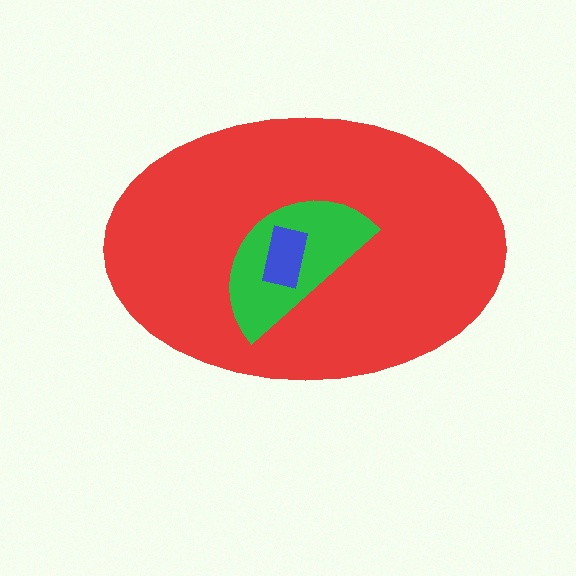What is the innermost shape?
The blue rectangle.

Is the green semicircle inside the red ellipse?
Yes.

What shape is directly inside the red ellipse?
The green semicircle.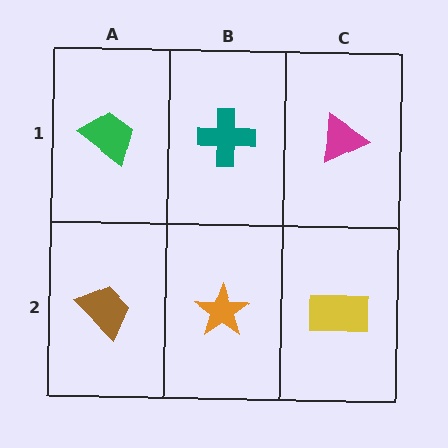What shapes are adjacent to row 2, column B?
A teal cross (row 1, column B), a brown trapezoid (row 2, column A), a yellow rectangle (row 2, column C).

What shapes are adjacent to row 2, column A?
A green trapezoid (row 1, column A), an orange star (row 2, column B).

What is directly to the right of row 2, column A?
An orange star.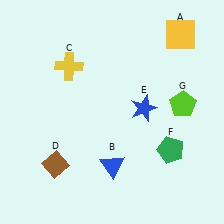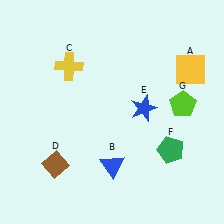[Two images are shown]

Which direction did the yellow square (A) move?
The yellow square (A) moved down.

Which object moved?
The yellow square (A) moved down.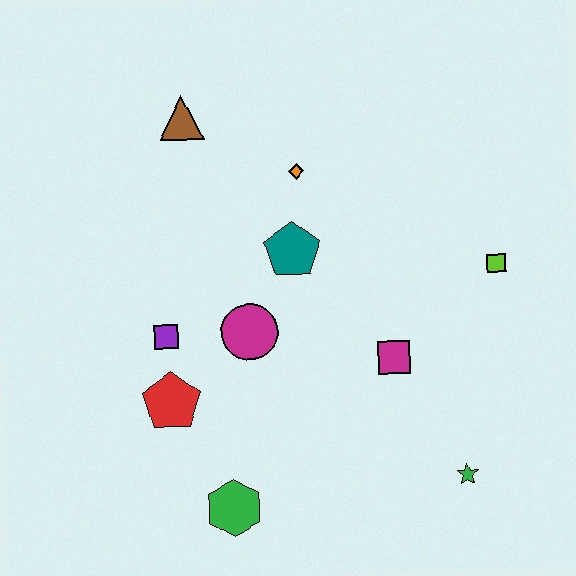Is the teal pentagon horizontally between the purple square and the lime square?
Yes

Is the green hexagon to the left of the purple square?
No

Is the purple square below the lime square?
Yes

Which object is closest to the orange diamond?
The teal pentagon is closest to the orange diamond.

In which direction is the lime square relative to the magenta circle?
The lime square is to the right of the magenta circle.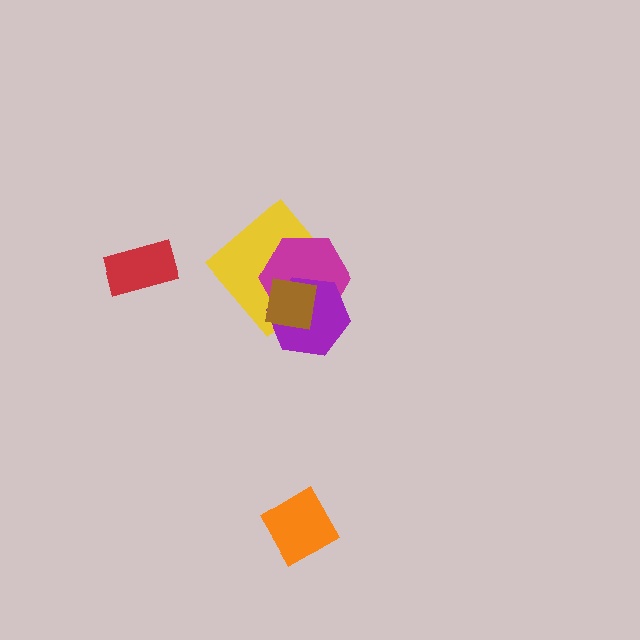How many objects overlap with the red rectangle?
0 objects overlap with the red rectangle.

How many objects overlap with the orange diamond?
0 objects overlap with the orange diamond.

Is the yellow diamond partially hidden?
Yes, it is partially covered by another shape.